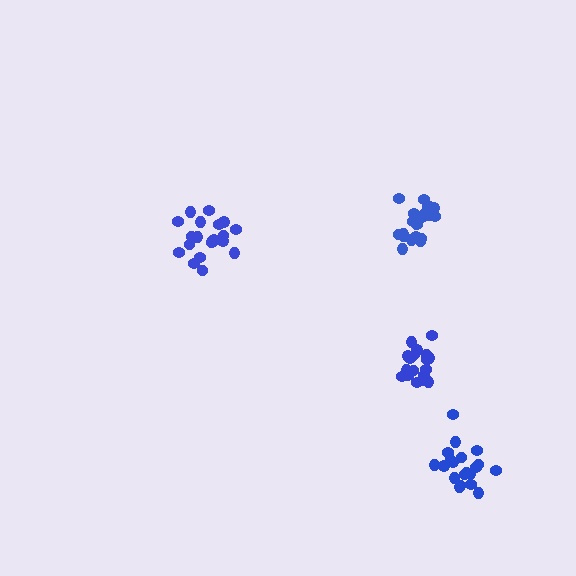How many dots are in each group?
Group 1: 21 dots, Group 2: 20 dots, Group 3: 20 dots, Group 4: 20 dots (81 total).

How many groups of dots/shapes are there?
There are 4 groups.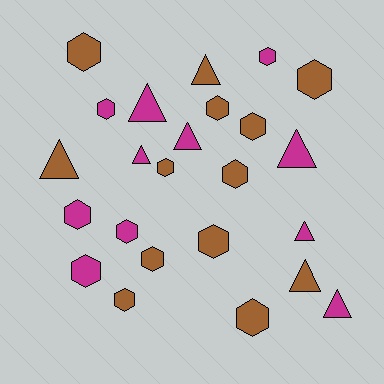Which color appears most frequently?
Brown, with 13 objects.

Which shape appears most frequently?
Hexagon, with 15 objects.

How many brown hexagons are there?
There are 10 brown hexagons.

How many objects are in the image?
There are 24 objects.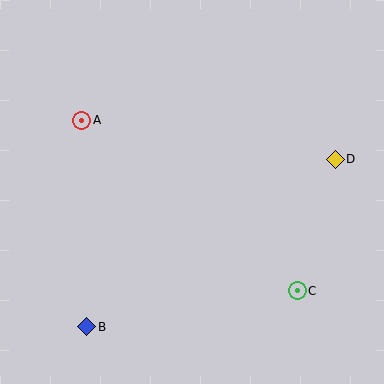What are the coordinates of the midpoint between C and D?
The midpoint between C and D is at (316, 225).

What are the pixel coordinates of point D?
Point D is at (335, 159).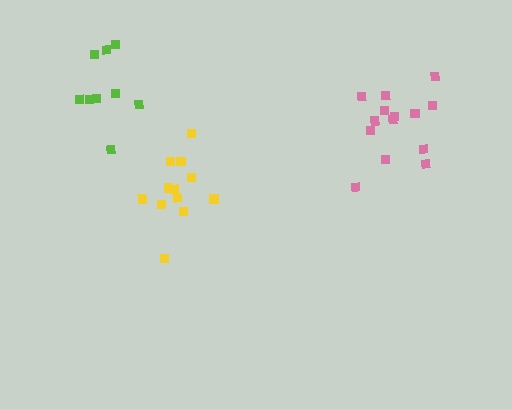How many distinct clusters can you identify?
There are 3 distinct clusters.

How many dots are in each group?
Group 1: 12 dots, Group 2: 9 dots, Group 3: 14 dots (35 total).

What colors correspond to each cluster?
The clusters are colored: yellow, lime, pink.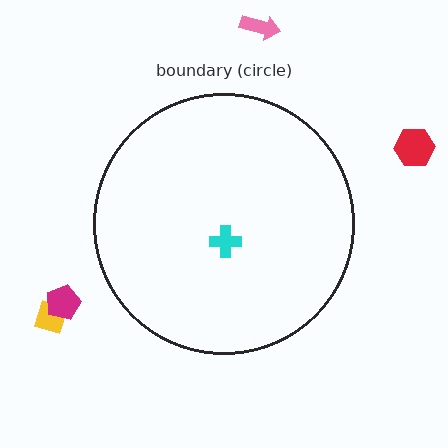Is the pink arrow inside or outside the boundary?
Outside.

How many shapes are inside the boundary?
1 inside, 4 outside.